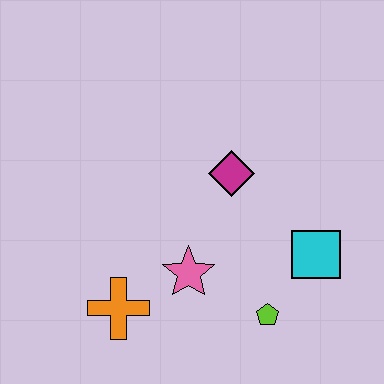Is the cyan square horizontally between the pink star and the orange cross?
No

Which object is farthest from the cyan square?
The orange cross is farthest from the cyan square.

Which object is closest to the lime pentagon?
The cyan square is closest to the lime pentagon.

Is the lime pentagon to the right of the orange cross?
Yes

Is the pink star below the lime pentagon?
No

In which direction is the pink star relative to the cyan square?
The pink star is to the left of the cyan square.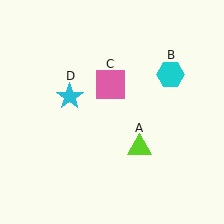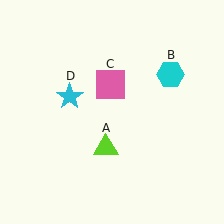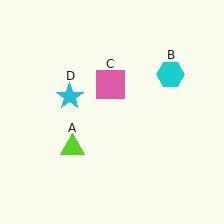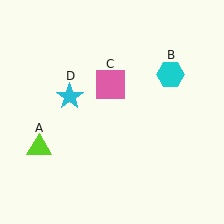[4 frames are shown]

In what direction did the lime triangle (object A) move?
The lime triangle (object A) moved left.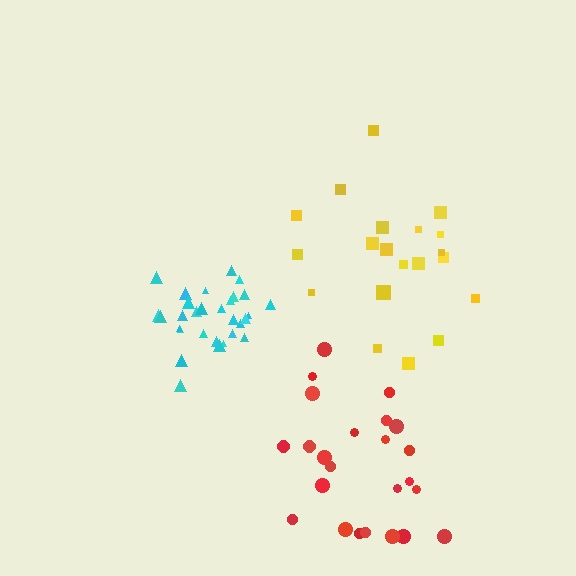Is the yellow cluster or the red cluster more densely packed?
Yellow.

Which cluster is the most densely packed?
Cyan.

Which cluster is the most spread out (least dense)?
Red.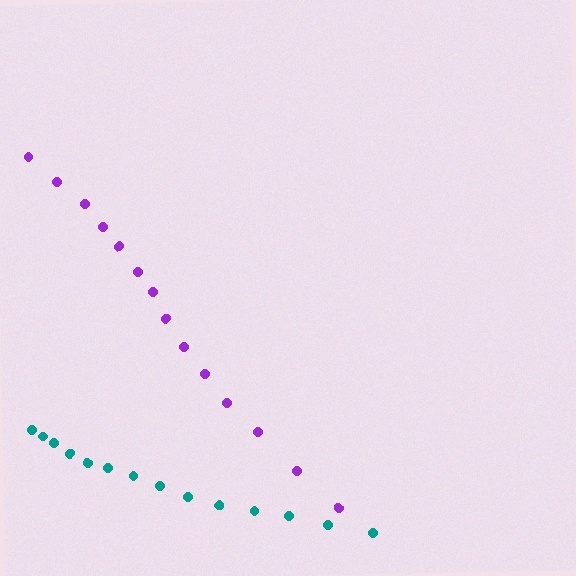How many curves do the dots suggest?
There are 2 distinct paths.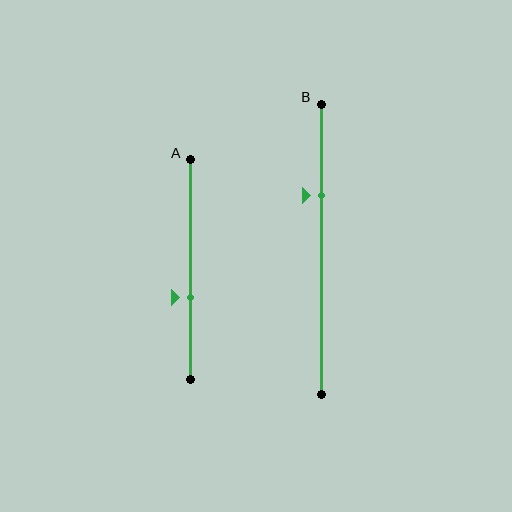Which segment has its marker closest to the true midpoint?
Segment A has its marker closest to the true midpoint.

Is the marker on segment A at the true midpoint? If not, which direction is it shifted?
No, the marker on segment A is shifted downward by about 13% of the segment length.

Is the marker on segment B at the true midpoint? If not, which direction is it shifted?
No, the marker on segment B is shifted upward by about 18% of the segment length.